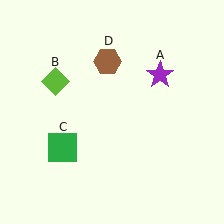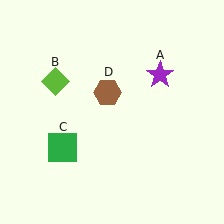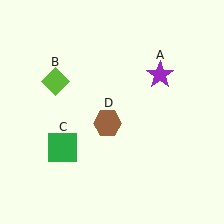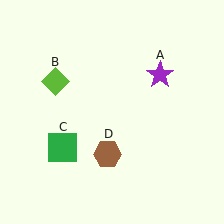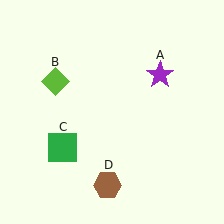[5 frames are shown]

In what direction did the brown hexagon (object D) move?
The brown hexagon (object D) moved down.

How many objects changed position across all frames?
1 object changed position: brown hexagon (object D).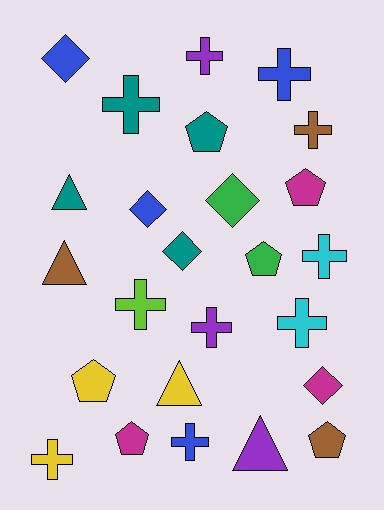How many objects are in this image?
There are 25 objects.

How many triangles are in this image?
There are 4 triangles.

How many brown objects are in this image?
There are 3 brown objects.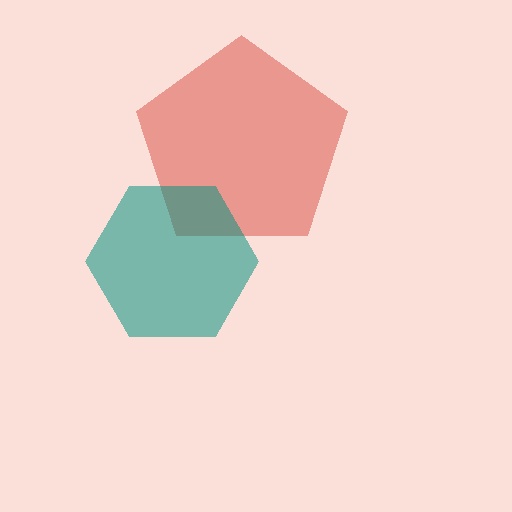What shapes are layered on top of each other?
The layered shapes are: a red pentagon, a teal hexagon.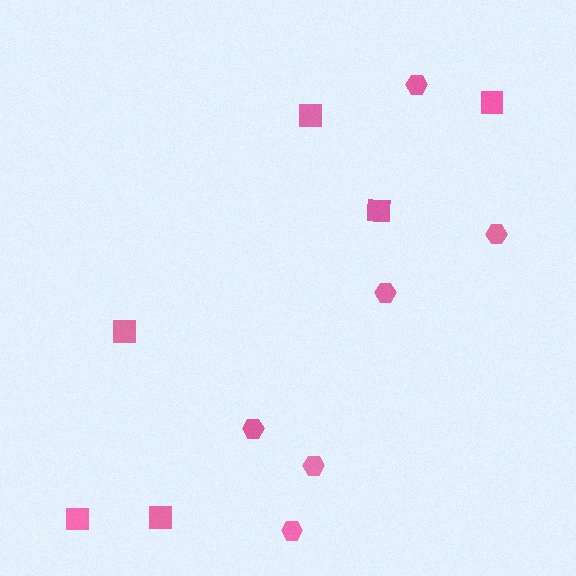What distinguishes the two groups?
There are 2 groups: one group of hexagons (6) and one group of squares (6).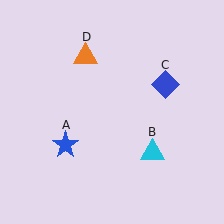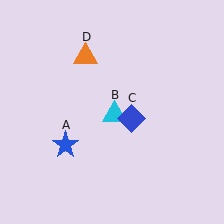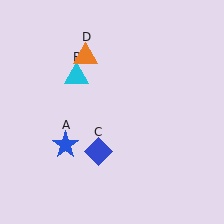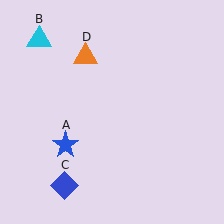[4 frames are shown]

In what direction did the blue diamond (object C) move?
The blue diamond (object C) moved down and to the left.